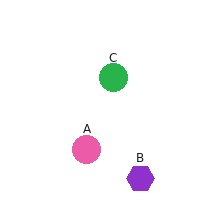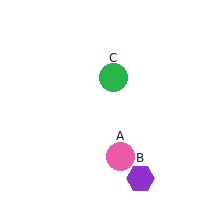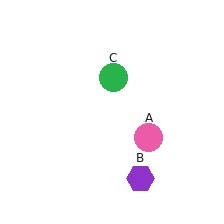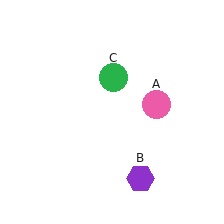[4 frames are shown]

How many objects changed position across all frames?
1 object changed position: pink circle (object A).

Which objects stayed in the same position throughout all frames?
Purple hexagon (object B) and green circle (object C) remained stationary.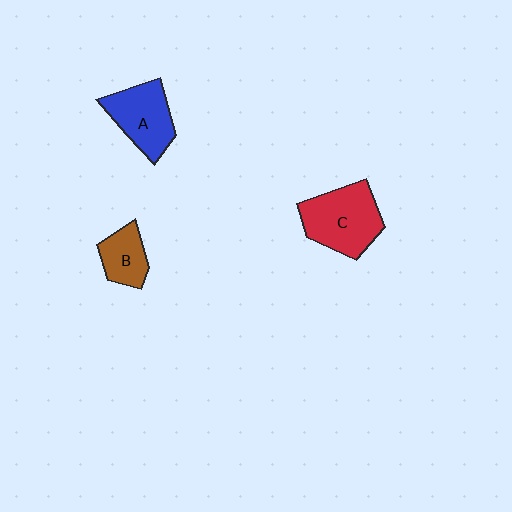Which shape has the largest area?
Shape C (red).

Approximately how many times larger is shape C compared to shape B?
Approximately 1.9 times.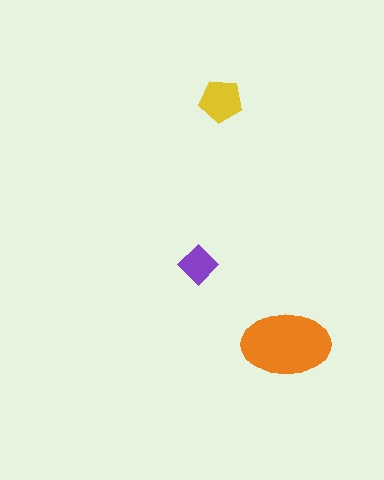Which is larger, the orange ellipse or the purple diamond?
The orange ellipse.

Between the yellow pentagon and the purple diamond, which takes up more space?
The yellow pentagon.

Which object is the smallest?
The purple diamond.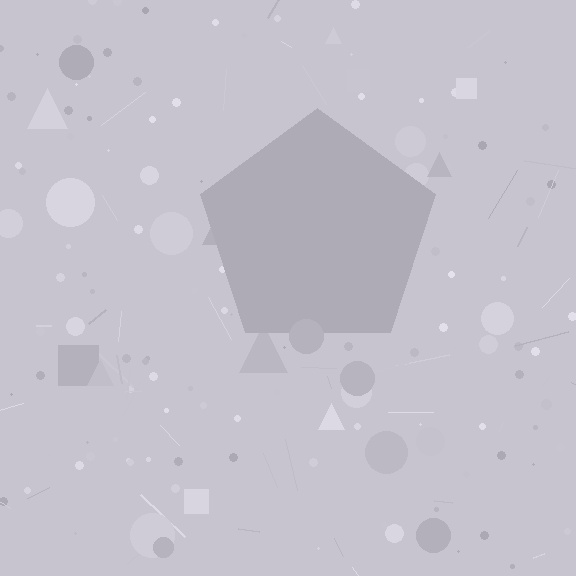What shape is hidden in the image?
A pentagon is hidden in the image.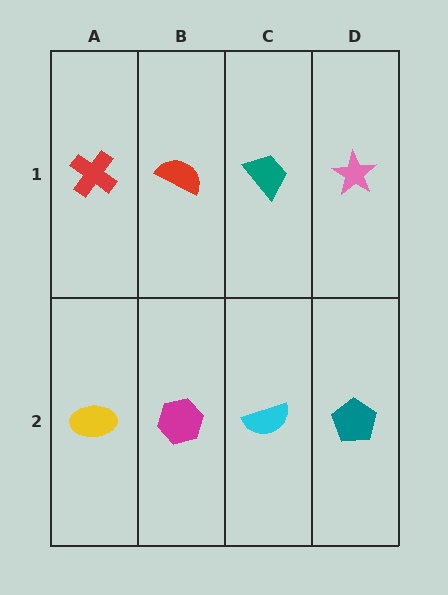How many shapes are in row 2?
4 shapes.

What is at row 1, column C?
A teal trapezoid.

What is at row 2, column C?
A cyan semicircle.